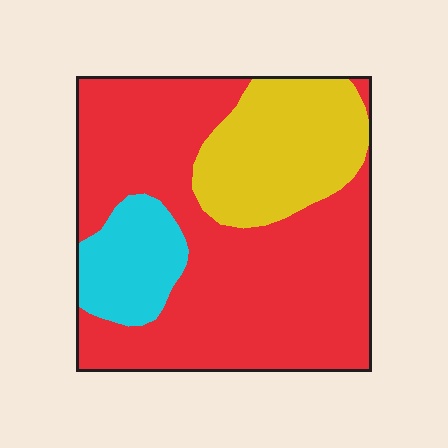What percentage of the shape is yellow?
Yellow covers about 25% of the shape.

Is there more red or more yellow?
Red.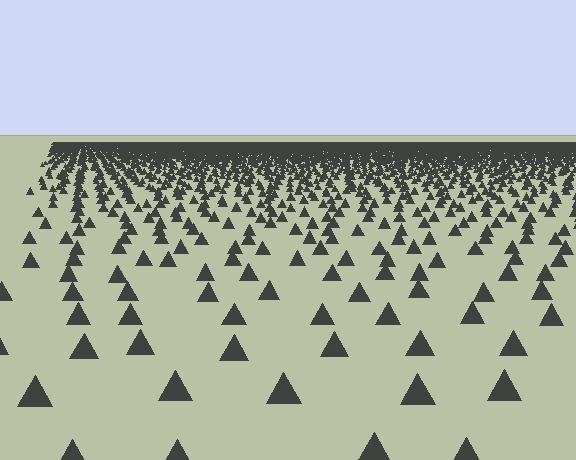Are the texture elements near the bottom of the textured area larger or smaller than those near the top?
Larger. Near the bottom, elements are closer to the viewer and appear at a bigger on-screen size.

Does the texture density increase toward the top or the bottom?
Density increases toward the top.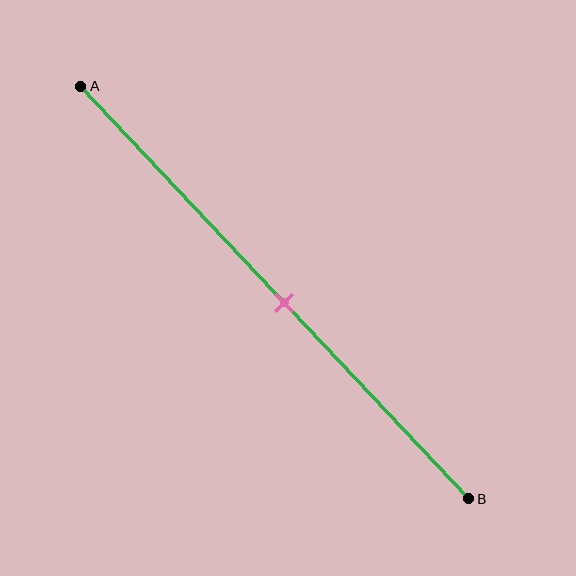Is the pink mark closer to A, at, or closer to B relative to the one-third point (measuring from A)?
The pink mark is closer to point B than the one-third point of segment AB.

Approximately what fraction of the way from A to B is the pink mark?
The pink mark is approximately 55% of the way from A to B.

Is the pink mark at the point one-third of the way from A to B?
No, the mark is at about 55% from A, not at the 33% one-third point.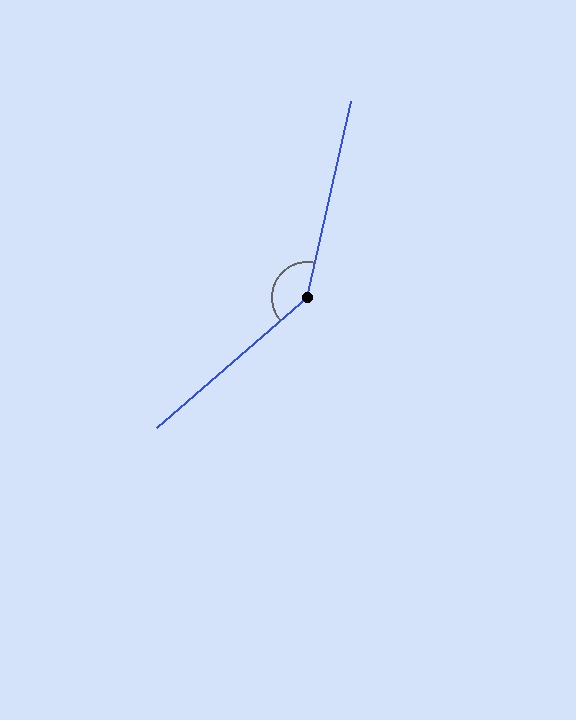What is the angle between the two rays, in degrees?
Approximately 144 degrees.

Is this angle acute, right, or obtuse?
It is obtuse.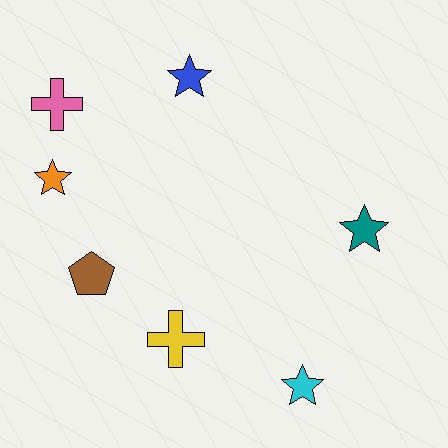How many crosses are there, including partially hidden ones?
There are 2 crosses.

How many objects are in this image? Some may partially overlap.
There are 7 objects.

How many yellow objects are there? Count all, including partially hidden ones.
There is 1 yellow object.